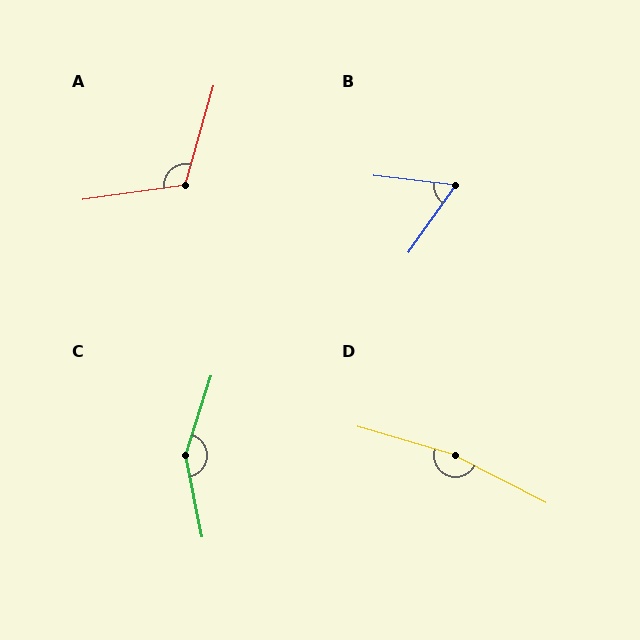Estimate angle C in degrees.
Approximately 151 degrees.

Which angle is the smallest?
B, at approximately 61 degrees.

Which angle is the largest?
D, at approximately 169 degrees.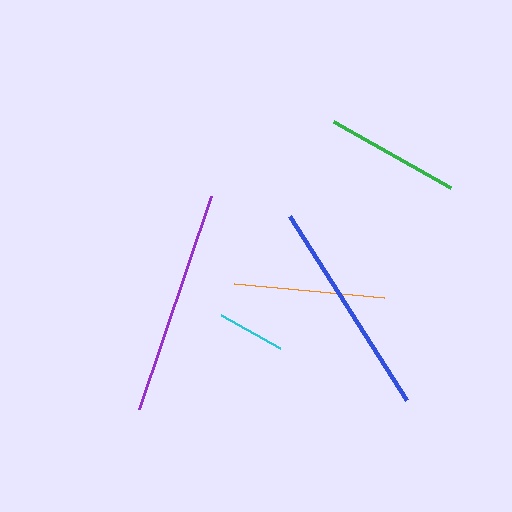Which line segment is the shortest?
The cyan line is the shortest at approximately 67 pixels.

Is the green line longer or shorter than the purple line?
The purple line is longer than the green line.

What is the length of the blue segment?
The blue segment is approximately 218 pixels long.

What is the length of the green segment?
The green segment is approximately 134 pixels long.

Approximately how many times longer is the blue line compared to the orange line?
The blue line is approximately 1.4 times the length of the orange line.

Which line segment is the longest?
The purple line is the longest at approximately 225 pixels.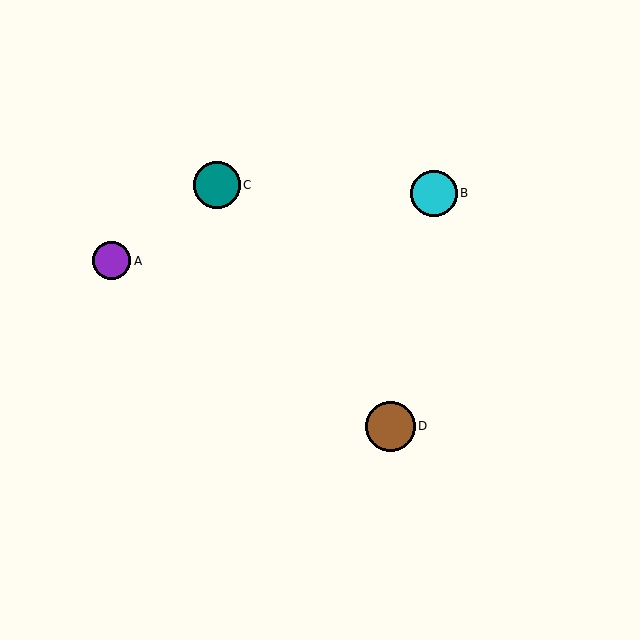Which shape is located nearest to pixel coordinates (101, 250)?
The purple circle (labeled A) at (112, 261) is nearest to that location.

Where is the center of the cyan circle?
The center of the cyan circle is at (434, 193).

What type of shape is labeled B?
Shape B is a cyan circle.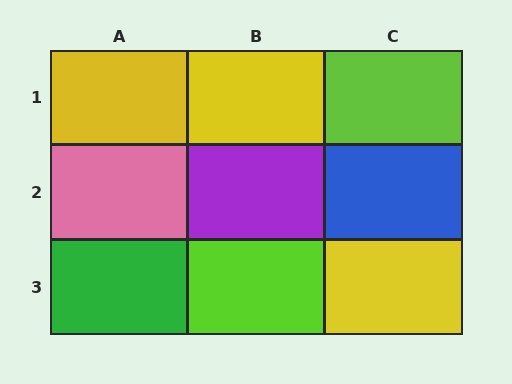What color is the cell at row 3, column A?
Green.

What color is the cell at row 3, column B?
Lime.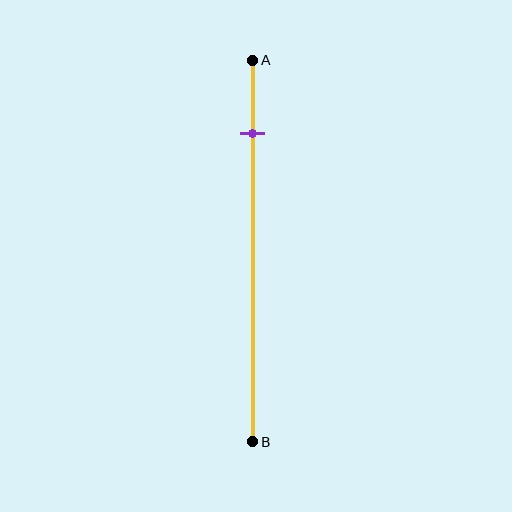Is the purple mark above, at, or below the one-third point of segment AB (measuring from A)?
The purple mark is above the one-third point of segment AB.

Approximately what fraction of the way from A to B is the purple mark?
The purple mark is approximately 20% of the way from A to B.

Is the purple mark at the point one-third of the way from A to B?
No, the mark is at about 20% from A, not at the 33% one-third point.